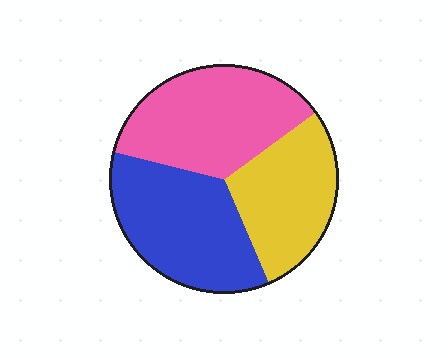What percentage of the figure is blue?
Blue covers roughly 35% of the figure.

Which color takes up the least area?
Yellow, at roughly 30%.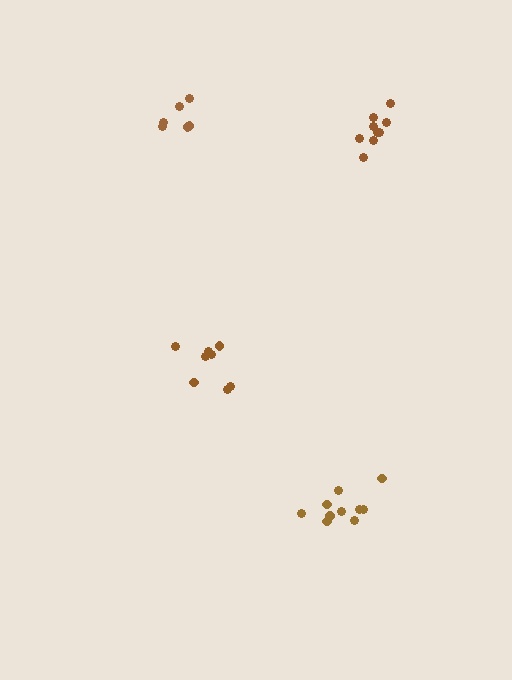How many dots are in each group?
Group 1: 8 dots, Group 2: 6 dots, Group 3: 9 dots, Group 4: 10 dots (33 total).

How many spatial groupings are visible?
There are 4 spatial groupings.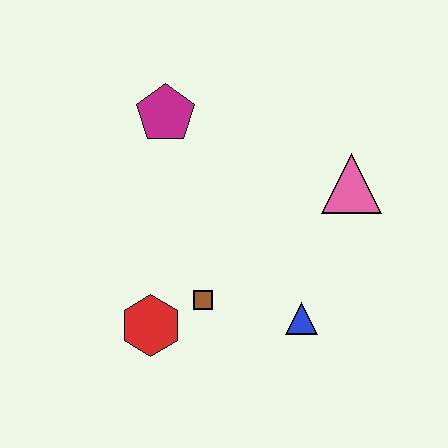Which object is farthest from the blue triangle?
The magenta pentagon is farthest from the blue triangle.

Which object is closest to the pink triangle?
The blue triangle is closest to the pink triangle.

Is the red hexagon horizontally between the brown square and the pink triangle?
No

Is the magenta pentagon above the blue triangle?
Yes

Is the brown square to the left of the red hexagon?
No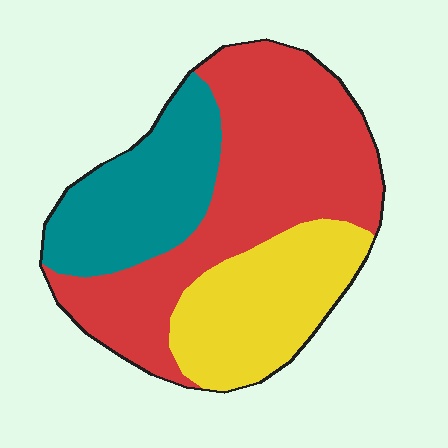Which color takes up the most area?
Red, at roughly 50%.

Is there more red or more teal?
Red.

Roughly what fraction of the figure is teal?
Teal takes up between a sixth and a third of the figure.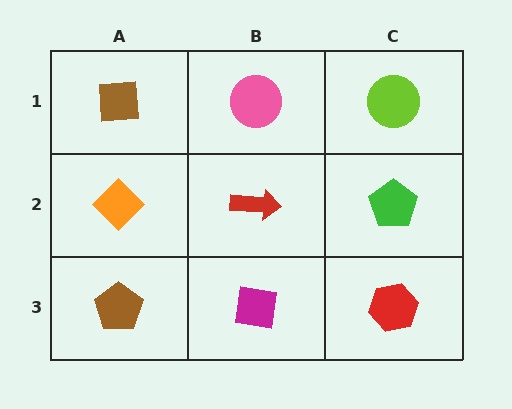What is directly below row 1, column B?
A red arrow.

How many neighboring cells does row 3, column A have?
2.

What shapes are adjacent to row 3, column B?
A red arrow (row 2, column B), a brown pentagon (row 3, column A), a red hexagon (row 3, column C).